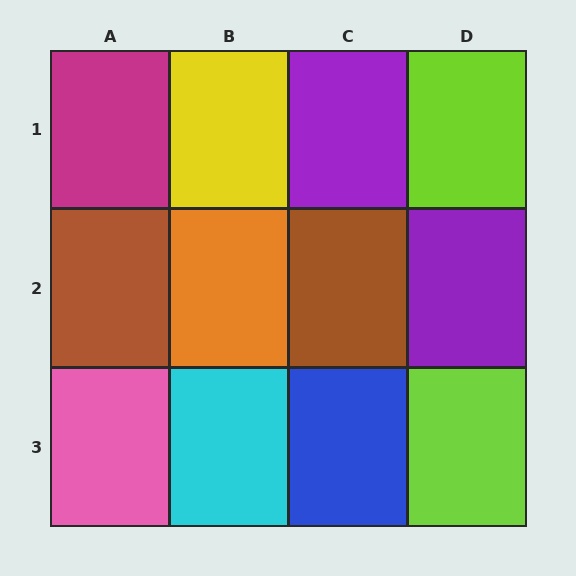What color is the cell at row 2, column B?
Orange.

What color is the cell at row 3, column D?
Lime.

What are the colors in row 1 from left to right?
Magenta, yellow, purple, lime.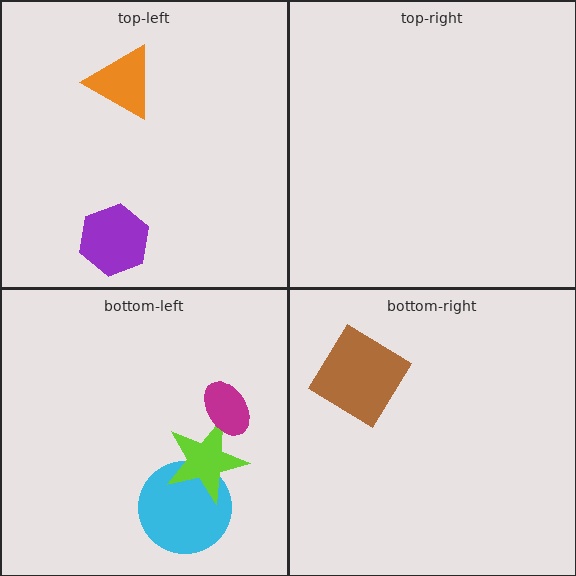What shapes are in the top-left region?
The purple hexagon, the orange triangle.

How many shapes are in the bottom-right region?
1.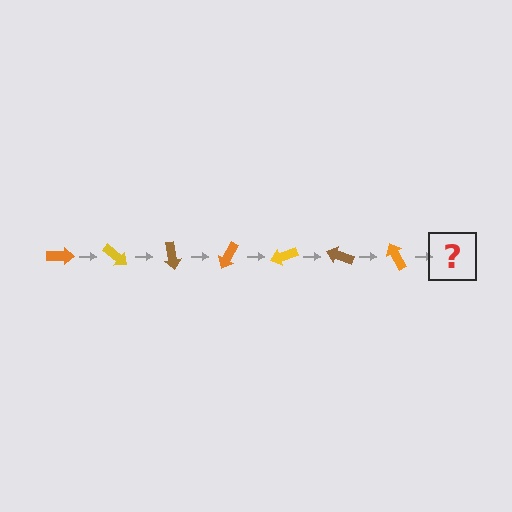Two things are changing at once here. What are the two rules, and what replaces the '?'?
The two rules are that it rotates 40 degrees each step and the color cycles through orange, yellow, and brown. The '?' should be a yellow arrow, rotated 280 degrees from the start.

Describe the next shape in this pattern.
It should be a yellow arrow, rotated 280 degrees from the start.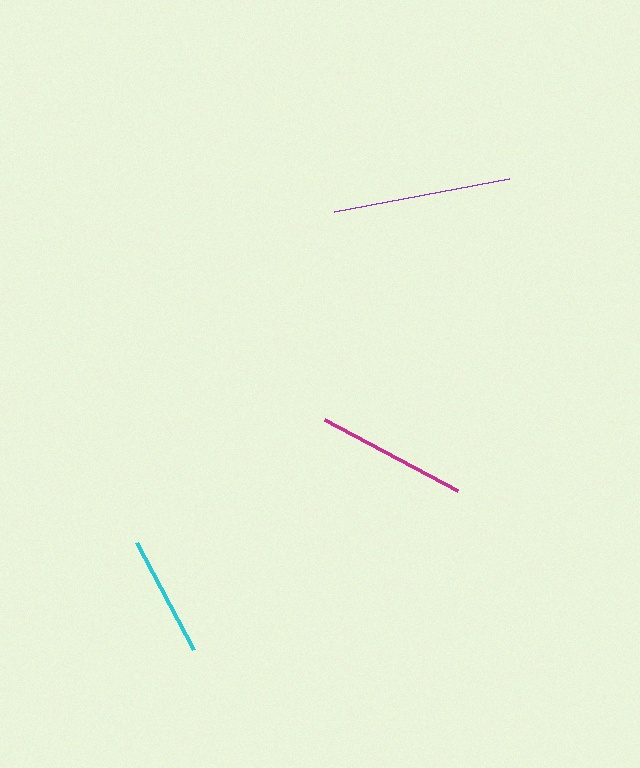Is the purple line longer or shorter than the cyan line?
The purple line is longer than the cyan line.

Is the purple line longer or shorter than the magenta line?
The purple line is longer than the magenta line.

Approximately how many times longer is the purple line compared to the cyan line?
The purple line is approximately 1.5 times the length of the cyan line.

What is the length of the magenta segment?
The magenta segment is approximately 151 pixels long.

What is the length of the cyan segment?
The cyan segment is approximately 121 pixels long.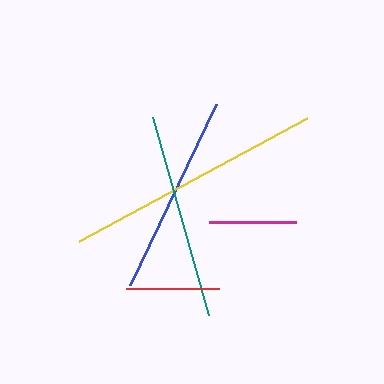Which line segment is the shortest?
The magenta line is the shortest at approximately 87 pixels.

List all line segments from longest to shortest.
From longest to shortest: yellow, teal, blue, red, magenta.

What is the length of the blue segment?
The blue segment is approximately 200 pixels long.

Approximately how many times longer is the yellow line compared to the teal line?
The yellow line is approximately 1.3 times the length of the teal line.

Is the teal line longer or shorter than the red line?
The teal line is longer than the red line.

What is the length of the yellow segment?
The yellow segment is approximately 259 pixels long.